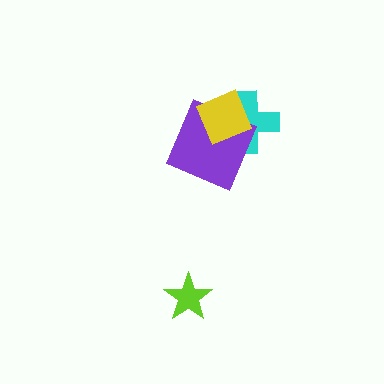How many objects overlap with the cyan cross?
2 objects overlap with the cyan cross.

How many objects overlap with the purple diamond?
2 objects overlap with the purple diamond.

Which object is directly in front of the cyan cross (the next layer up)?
The purple diamond is directly in front of the cyan cross.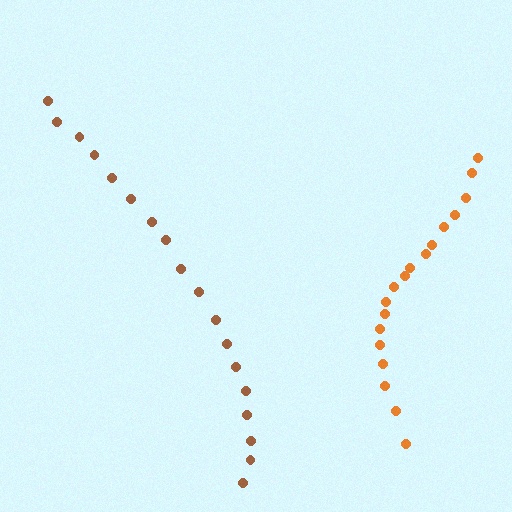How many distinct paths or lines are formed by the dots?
There are 2 distinct paths.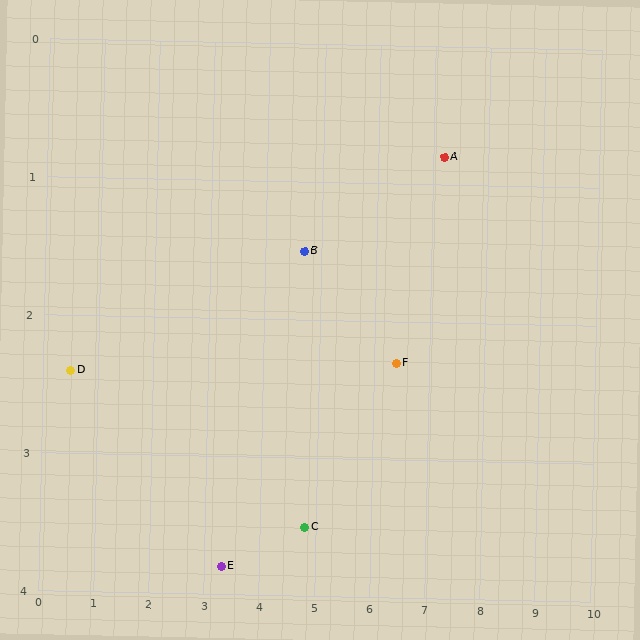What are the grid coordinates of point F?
Point F is at approximately (6.4, 2.3).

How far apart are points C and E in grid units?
Points C and E are about 1.5 grid units apart.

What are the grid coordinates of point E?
Point E is at approximately (3.3, 3.8).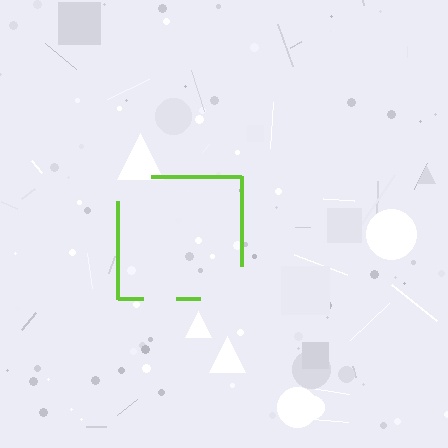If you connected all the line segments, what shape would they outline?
They would outline a square.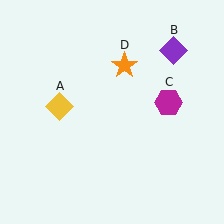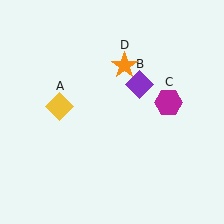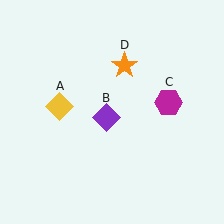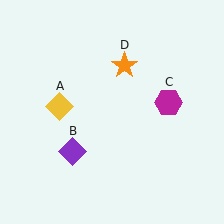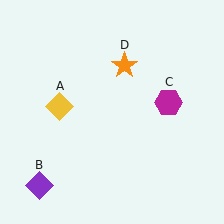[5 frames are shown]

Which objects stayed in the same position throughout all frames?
Yellow diamond (object A) and magenta hexagon (object C) and orange star (object D) remained stationary.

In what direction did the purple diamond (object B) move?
The purple diamond (object B) moved down and to the left.